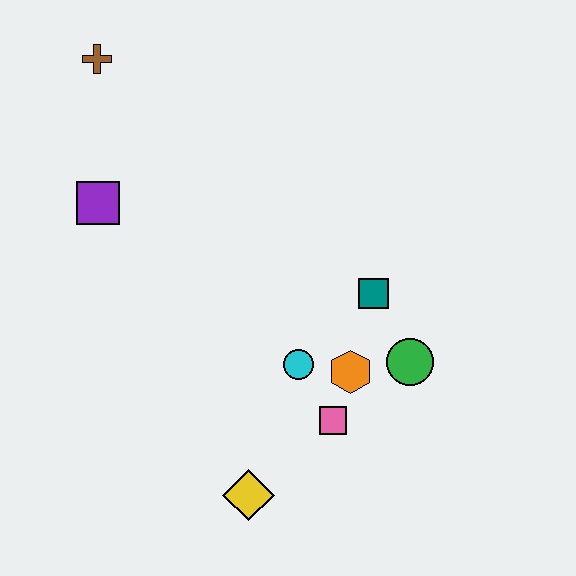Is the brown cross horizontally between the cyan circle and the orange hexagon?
No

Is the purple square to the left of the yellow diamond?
Yes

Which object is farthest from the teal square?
The brown cross is farthest from the teal square.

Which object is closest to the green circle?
The orange hexagon is closest to the green circle.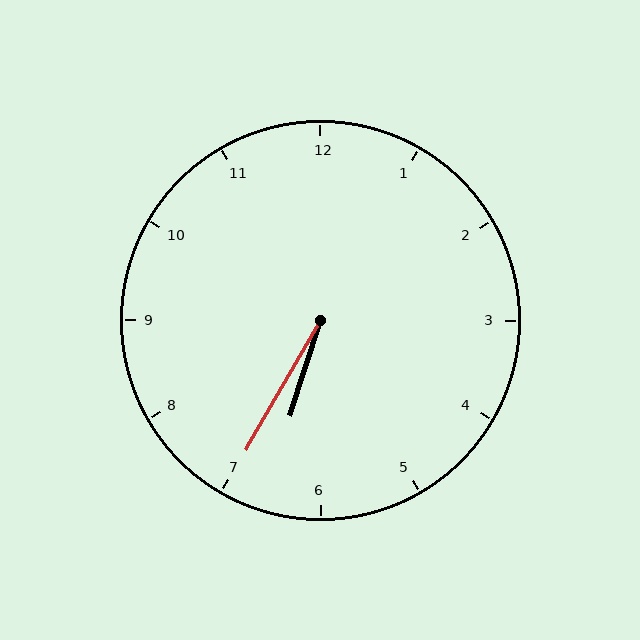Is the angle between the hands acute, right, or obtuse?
It is acute.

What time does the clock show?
6:35.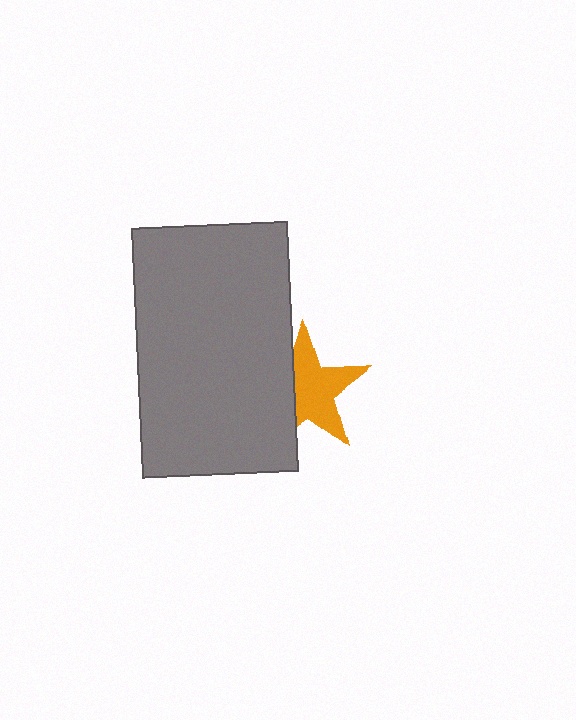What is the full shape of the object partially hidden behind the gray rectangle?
The partially hidden object is an orange star.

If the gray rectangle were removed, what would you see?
You would see the complete orange star.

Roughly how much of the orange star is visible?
Most of it is visible (roughly 66%).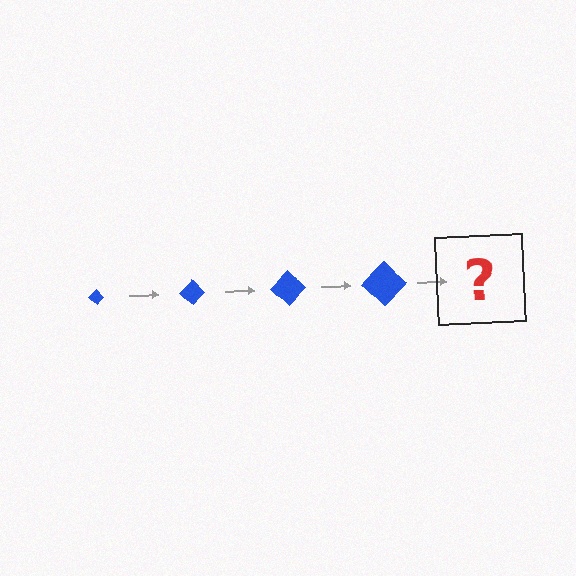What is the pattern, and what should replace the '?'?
The pattern is that the diamond gets progressively larger each step. The '?' should be a blue diamond, larger than the previous one.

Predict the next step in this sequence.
The next step is a blue diamond, larger than the previous one.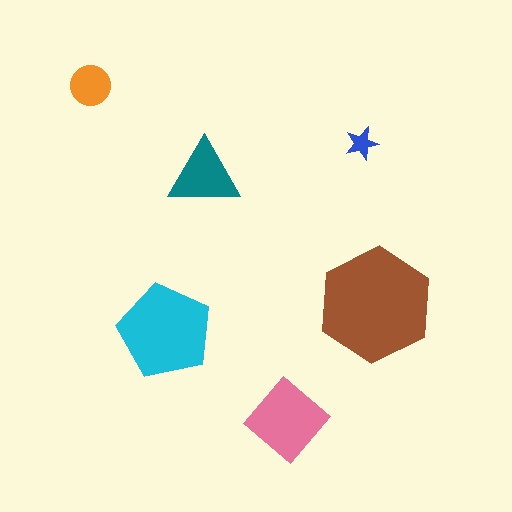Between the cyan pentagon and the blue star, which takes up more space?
The cyan pentagon.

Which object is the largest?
The brown hexagon.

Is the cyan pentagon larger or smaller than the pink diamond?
Larger.